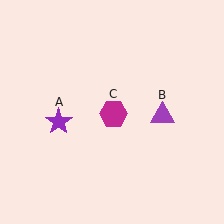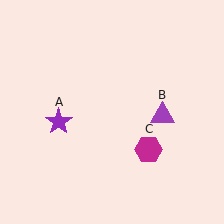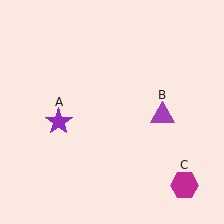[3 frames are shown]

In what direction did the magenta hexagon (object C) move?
The magenta hexagon (object C) moved down and to the right.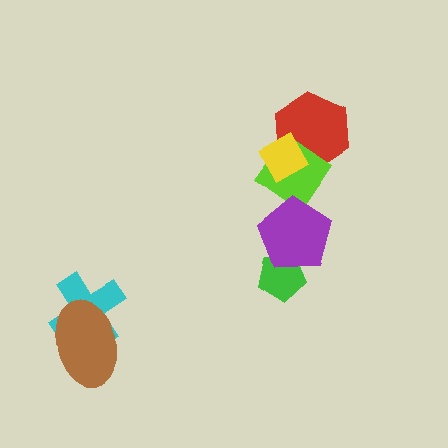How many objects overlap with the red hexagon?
2 objects overlap with the red hexagon.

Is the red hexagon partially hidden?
Yes, it is partially covered by another shape.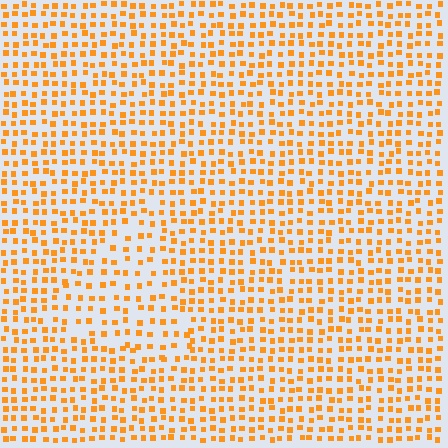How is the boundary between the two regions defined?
The boundary is defined by a change in element density (approximately 1.5x ratio). All elements are the same color, size, and shape.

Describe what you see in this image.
The image contains small orange elements arranged at two different densities. A triangle-shaped region is visible where the elements are less densely packed than the surrounding area.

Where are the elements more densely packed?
The elements are more densely packed outside the triangle boundary.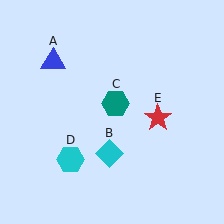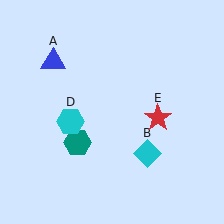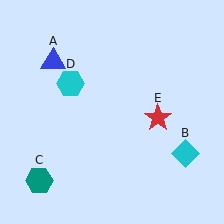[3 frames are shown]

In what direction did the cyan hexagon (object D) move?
The cyan hexagon (object D) moved up.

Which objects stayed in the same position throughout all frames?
Blue triangle (object A) and red star (object E) remained stationary.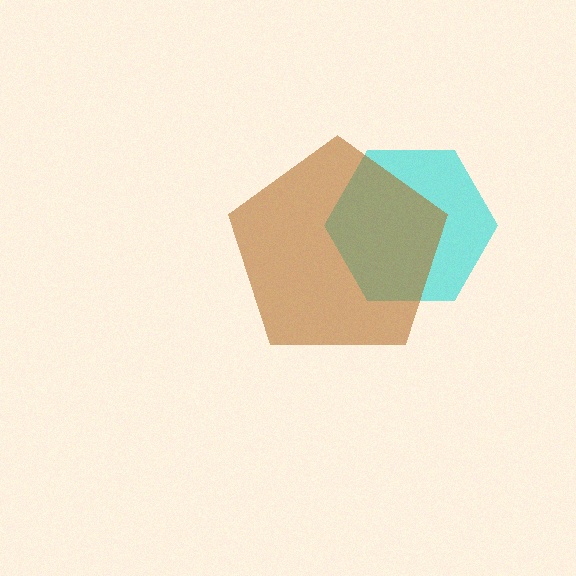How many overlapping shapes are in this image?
There are 2 overlapping shapes in the image.